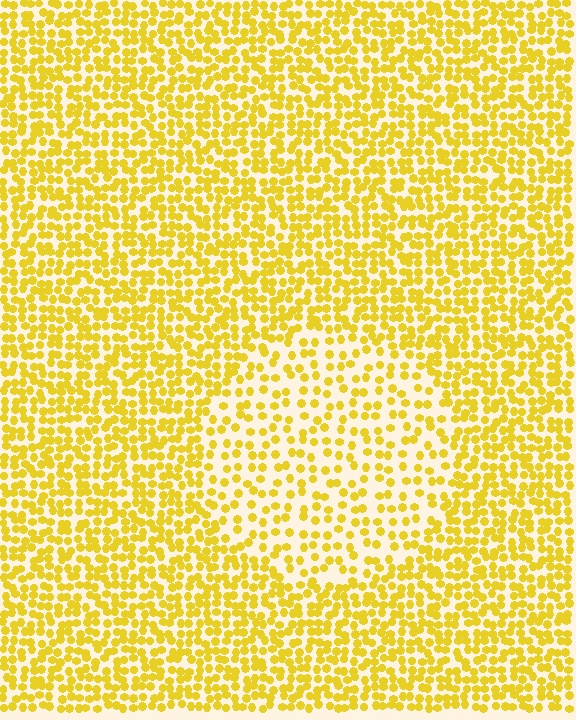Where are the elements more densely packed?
The elements are more densely packed outside the circle boundary.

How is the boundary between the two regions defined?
The boundary is defined by a change in element density (approximately 1.9x ratio). All elements are the same color, size, and shape.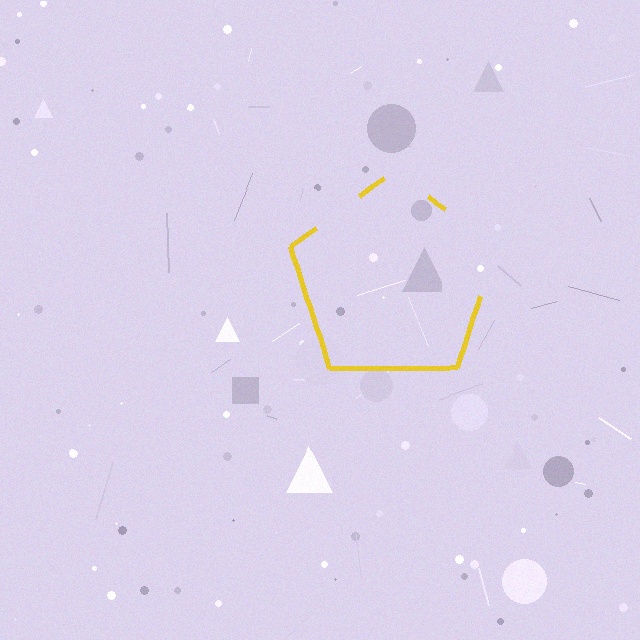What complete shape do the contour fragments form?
The contour fragments form a pentagon.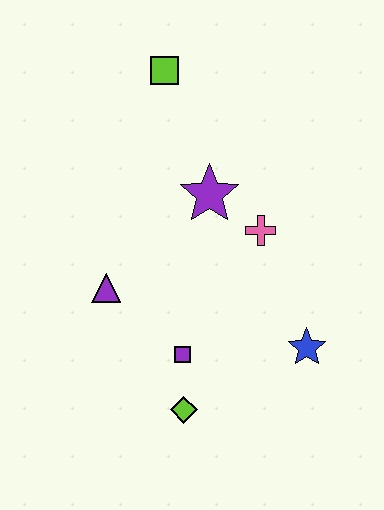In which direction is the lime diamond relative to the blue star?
The lime diamond is to the left of the blue star.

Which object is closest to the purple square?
The lime diamond is closest to the purple square.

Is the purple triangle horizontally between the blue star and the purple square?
No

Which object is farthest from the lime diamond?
The lime square is farthest from the lime diamond.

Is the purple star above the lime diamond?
Yes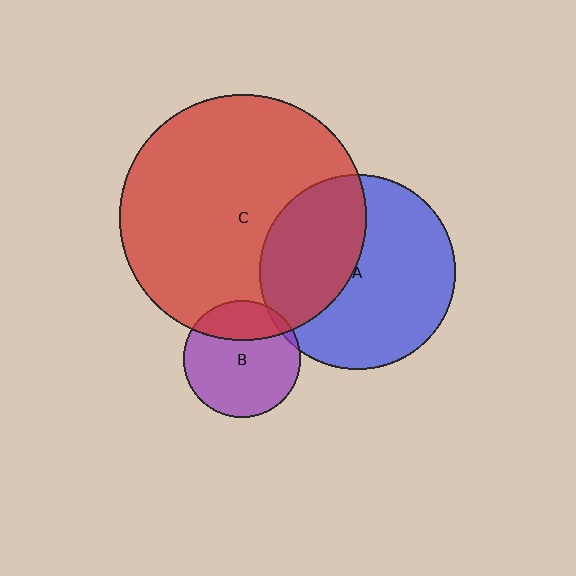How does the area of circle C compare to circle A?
Approximately 1.6 times.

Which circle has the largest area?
Circle C (red).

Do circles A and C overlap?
Yes.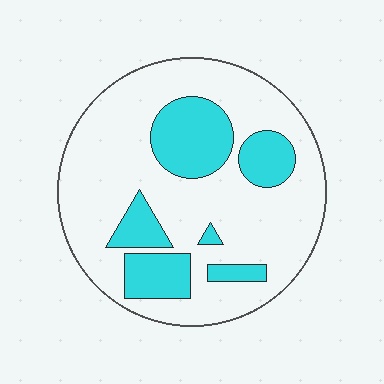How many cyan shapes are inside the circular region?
6.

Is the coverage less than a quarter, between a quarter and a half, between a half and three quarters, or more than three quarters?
Between a quarter and a half.